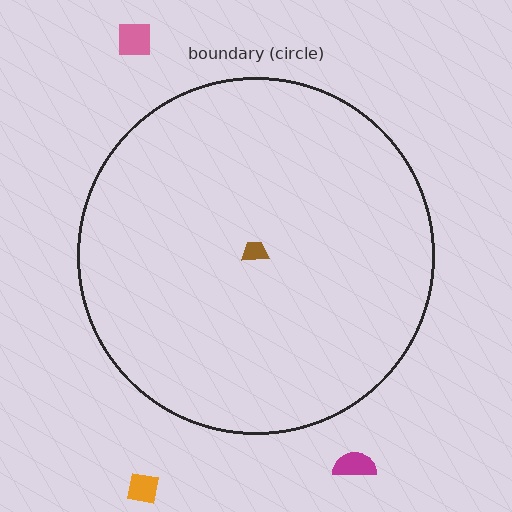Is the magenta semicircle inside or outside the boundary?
Outside.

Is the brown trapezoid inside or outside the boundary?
Inside.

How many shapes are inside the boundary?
1 inside, 3 outside.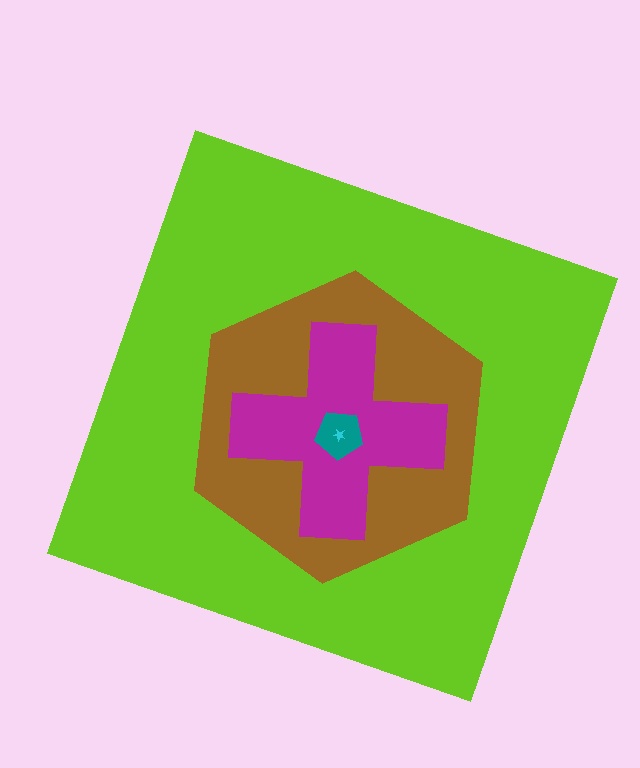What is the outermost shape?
The lime square.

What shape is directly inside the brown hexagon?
The magenta cross.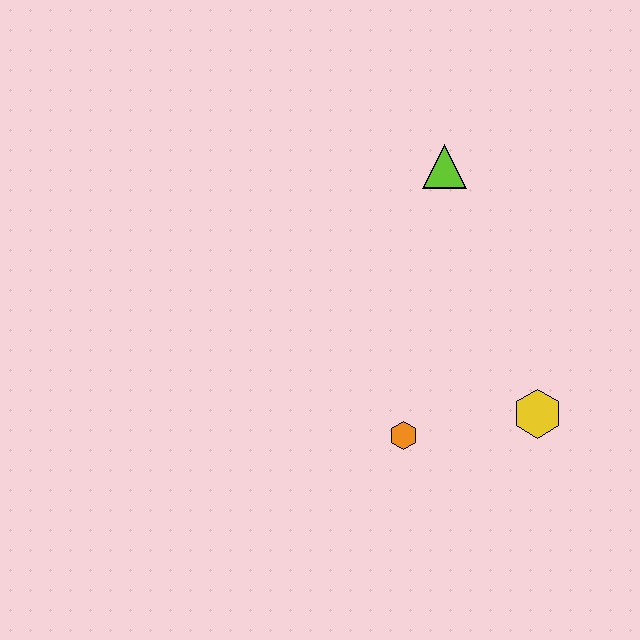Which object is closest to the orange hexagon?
The yellow hexagon is closest to the orange hexagon.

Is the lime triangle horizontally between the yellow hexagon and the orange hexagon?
Yes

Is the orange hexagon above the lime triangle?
No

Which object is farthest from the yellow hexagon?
The lime triangle is farthest from the yellow hexagon.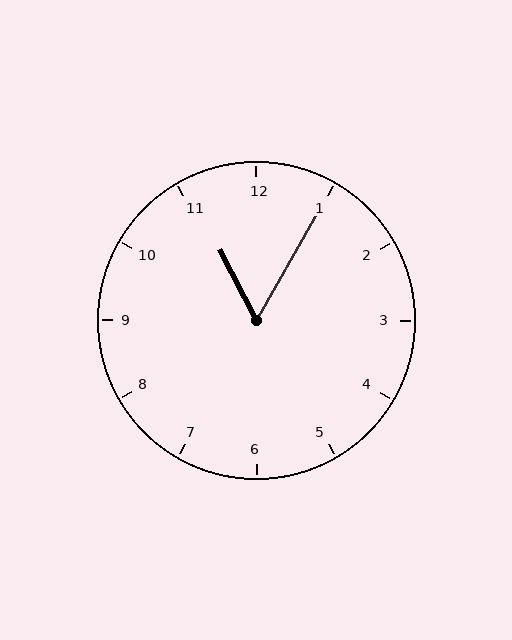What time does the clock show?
11:05.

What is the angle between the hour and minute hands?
Approximately 58 degrees.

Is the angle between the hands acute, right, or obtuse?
It is acute.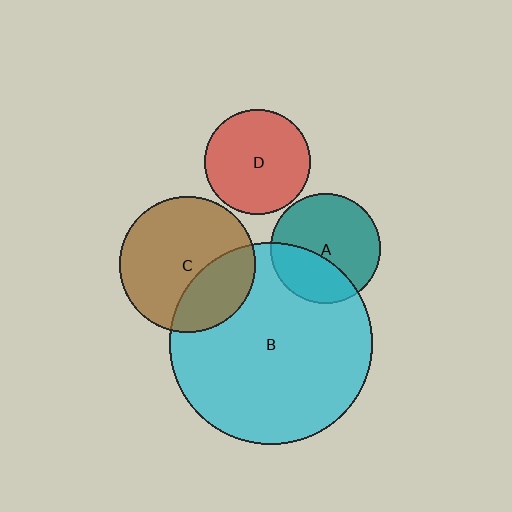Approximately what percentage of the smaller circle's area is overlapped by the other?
Approximately 35%.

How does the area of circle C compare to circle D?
Approximately 1.7 times.